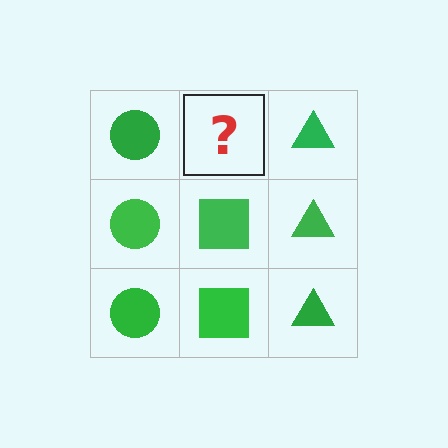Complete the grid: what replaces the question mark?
The question mark should be replaced with a green square.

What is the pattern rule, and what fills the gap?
The rule is that each column has a consistent shape. The gap should be filled with a green square.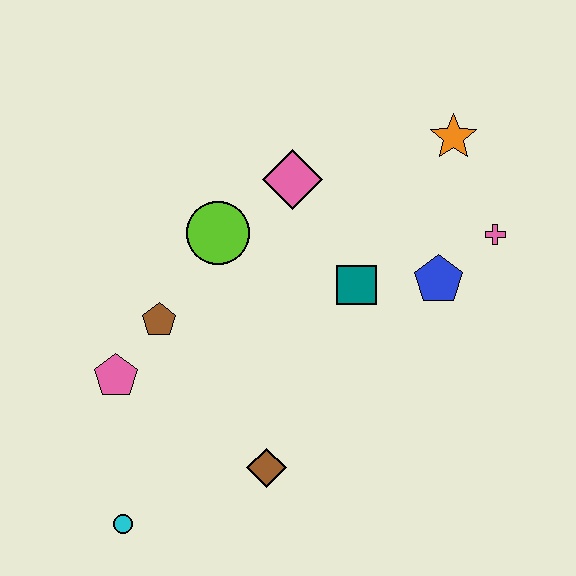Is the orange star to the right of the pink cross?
No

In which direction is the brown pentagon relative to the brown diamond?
The brown pentagon is above the brown diamond.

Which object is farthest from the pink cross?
The cyan circle is farthest from the pink cross.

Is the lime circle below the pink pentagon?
No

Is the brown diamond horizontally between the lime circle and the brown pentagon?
No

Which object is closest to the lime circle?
The pink diamond is closest to the lime circle.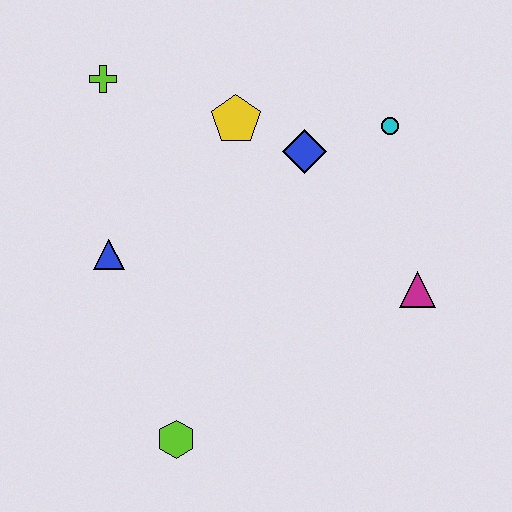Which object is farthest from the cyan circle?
The lime hexagon is farthest from the cyan circle.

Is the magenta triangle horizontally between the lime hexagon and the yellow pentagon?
No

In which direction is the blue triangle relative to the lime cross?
The blue triangle is below the lime cross.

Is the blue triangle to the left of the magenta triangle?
Yes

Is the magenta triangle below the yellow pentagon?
Yes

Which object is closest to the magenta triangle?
The cyan circle is closest to the magenta triangle.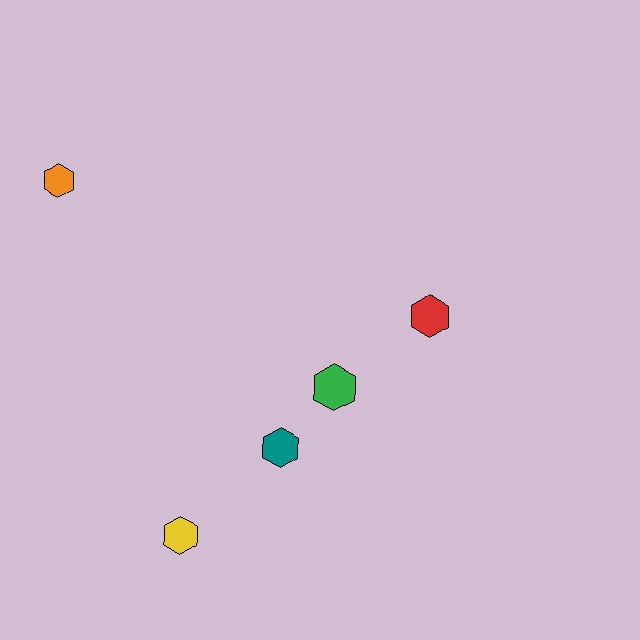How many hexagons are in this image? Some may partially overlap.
There are 5 hexagons.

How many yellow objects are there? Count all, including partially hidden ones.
There is 1 yellow object.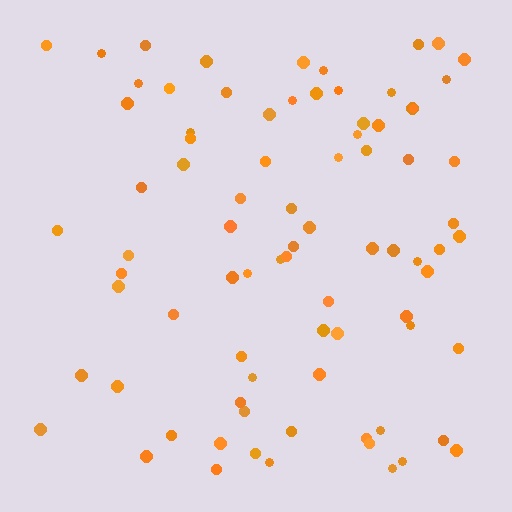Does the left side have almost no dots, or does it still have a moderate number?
Still a moderate number, just noticeably fewer than the right.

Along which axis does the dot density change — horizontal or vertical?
Horizontal.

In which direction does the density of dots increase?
From left to right, with the right side densest.